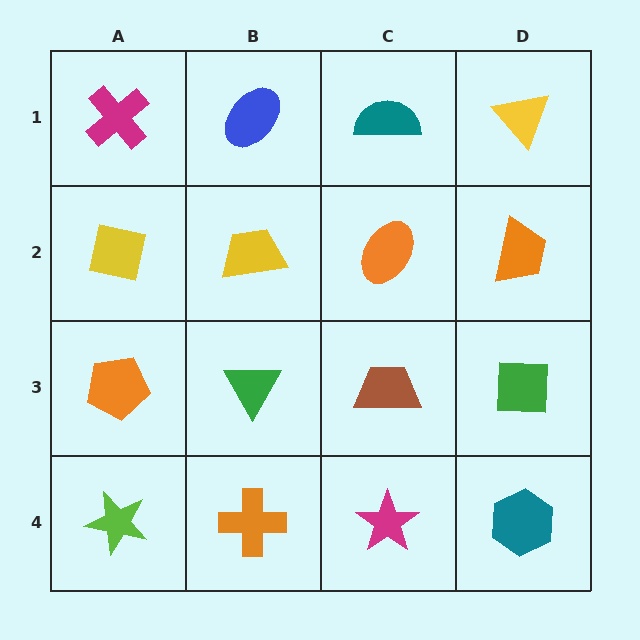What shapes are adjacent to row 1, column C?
An orange ellipse (row 2, column C), a blue ellipse (row 1, column B), a yellow triangle (row 1, column D).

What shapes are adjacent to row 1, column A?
A yellow square (row 2, column A), a blue ellipse (row 1, column B).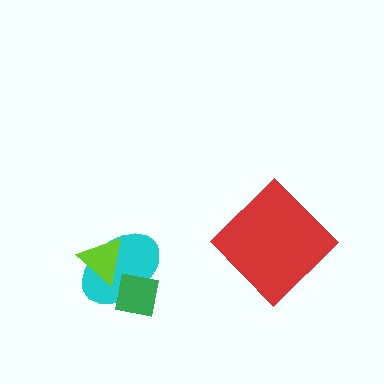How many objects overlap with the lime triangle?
1 object overlaps with the lime triangle.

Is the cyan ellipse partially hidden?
Yes, it is partially covered by another shape.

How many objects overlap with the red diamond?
0 objects overlap with the red diamond.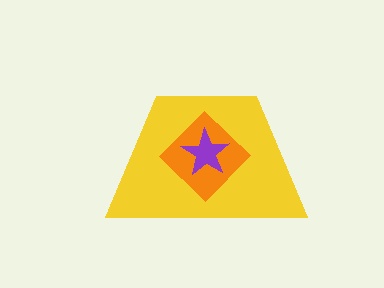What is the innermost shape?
The purple star.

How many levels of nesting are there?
3.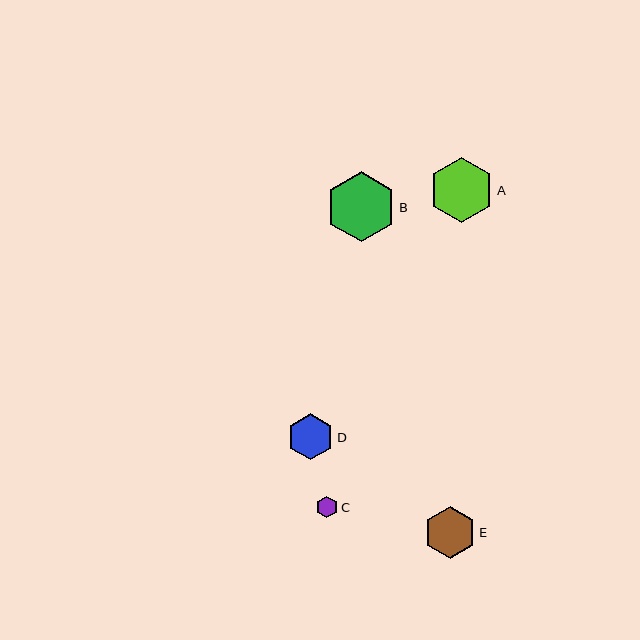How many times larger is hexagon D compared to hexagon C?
Hexagon D is approximately 2.1 times the size of hexagon C.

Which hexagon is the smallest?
Hexagon C is the smallest with a size of approximately 21 pixels.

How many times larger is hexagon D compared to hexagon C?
Hexagon D is approximately 2.1 times the size of hexagon C.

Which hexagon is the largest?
Hexagon B is the largest with a size of approximately 70 pixels.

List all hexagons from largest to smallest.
From largest to smallest: B, A, E, D, C.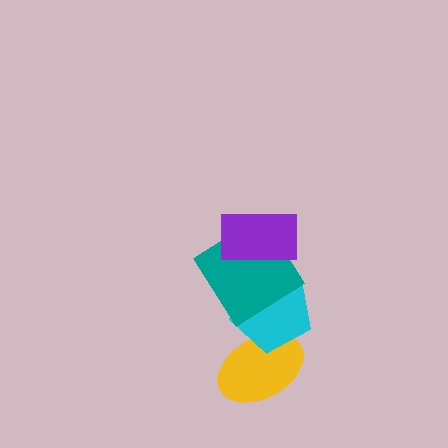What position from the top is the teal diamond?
The teal diamond is 2nd from the top.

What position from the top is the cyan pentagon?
The cyan pentagon is 3rd from the top.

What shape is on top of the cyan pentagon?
The teal diamond is on top of the cyan pentagon.